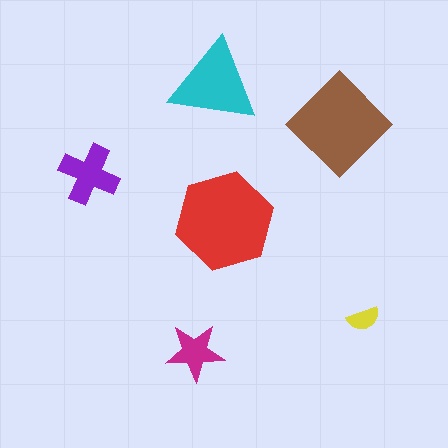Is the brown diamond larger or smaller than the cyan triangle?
Larger.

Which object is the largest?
The red hexagon.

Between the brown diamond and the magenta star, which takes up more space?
The brown diamond.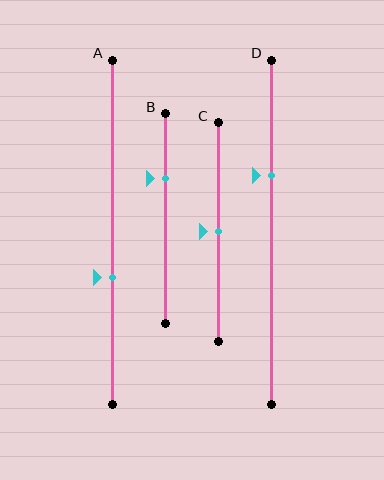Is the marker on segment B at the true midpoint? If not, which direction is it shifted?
No, the marker on segment B is shifted upward by about 19% of the segment length.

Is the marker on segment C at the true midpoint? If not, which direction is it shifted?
Yes, the marker on segment C is at the true midpoint.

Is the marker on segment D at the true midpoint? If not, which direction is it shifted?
No, the marker on segment D is shifted upward by about 16% of the segment length.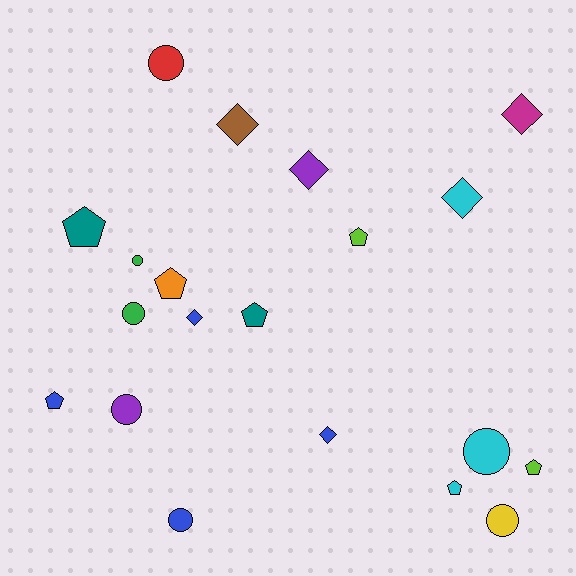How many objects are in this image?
There are 20 objects.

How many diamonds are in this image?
There are 6 diamonds.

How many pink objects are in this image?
There are no pink objects.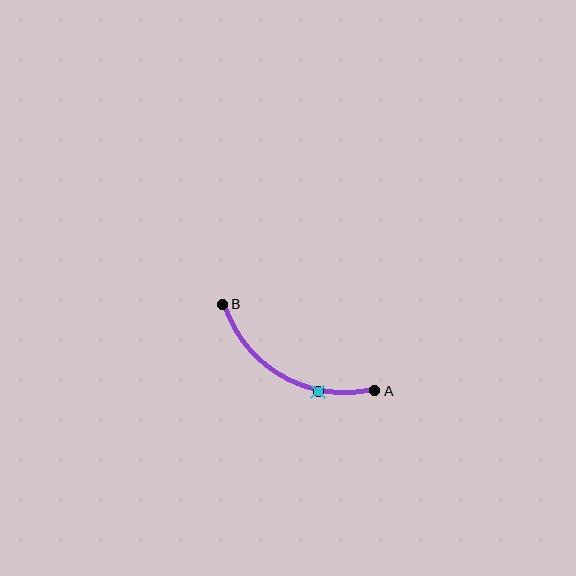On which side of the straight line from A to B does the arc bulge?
The arc bulges below the straight line connecting A and B.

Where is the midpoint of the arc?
The arc midpoint is the point on the curve farthest from the straight line joining A and B. It sits below that line.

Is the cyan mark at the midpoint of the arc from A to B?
No. The cyan mark lies on the arc but is closer to endpoint A. The arc midpoint would be at the point on the curve equidistant along the arc from both A and B.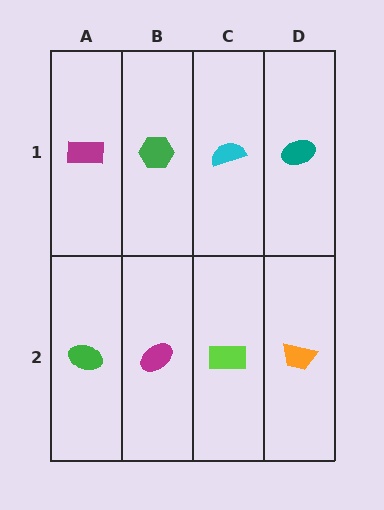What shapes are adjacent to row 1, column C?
A lime rectangle (row 2, column C), a green hexagon (row 1, column B), a teal ellipse (row 1, column D).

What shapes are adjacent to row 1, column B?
A magenta ellipse (row 2, column B), a magenta rectangle (row 1, column A), a cyan semicircle (row 1, column C).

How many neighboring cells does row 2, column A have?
2.